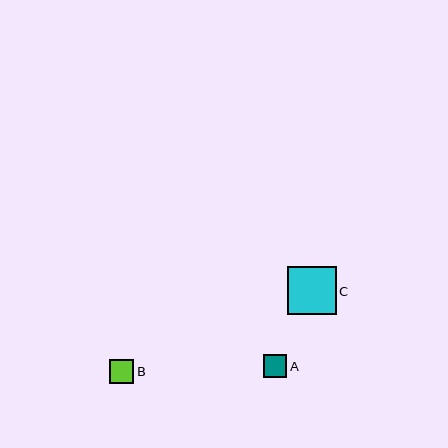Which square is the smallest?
Square A is the smallest with a size of approximately 23 pixels.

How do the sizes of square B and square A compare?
Square B and square A are approximately the same size.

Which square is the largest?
Square C is the largest with a size of approximately 49 pixels.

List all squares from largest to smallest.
From largest to smallest: C, B, A.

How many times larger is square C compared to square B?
Square C is approximately 2.0 times the size of square B.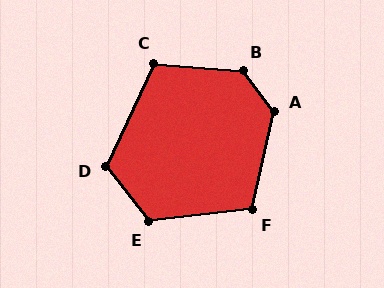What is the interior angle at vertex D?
Approximately 118 degrees (obtuse).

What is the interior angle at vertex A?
Approximately 129 degrees (obtuse).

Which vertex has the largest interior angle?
B, at approximately 133 degrees.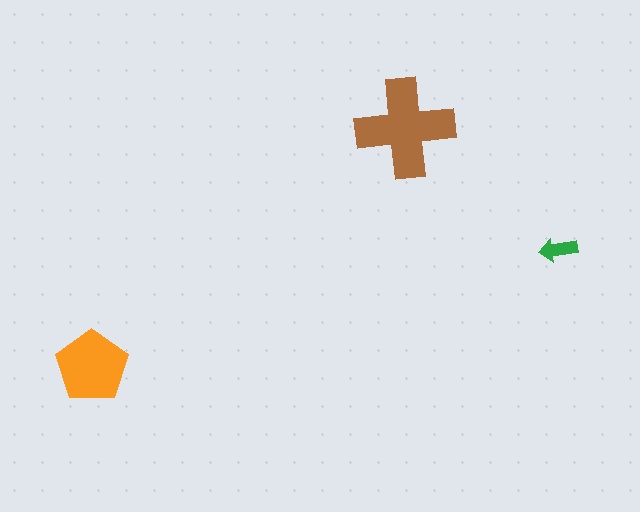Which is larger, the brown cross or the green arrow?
The brown cross.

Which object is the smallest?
The green arrow.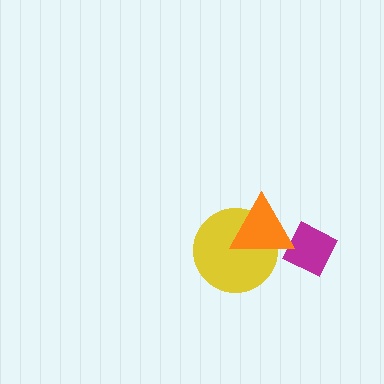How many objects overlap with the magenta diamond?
1 object overlaps with the magenta diamond.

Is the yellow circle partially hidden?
Yes, it is partially covered by another shape.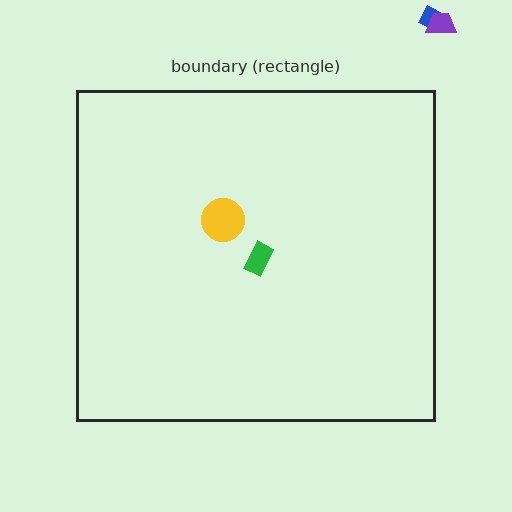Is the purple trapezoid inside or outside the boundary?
Outside.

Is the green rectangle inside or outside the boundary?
Inside.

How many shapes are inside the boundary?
2 inside, 2 outside.